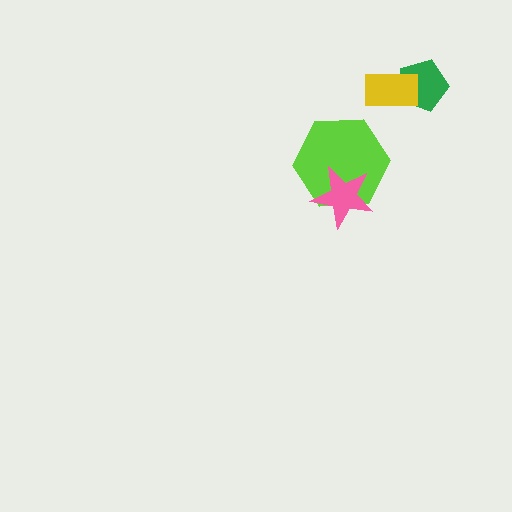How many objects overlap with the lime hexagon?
1 object overlaps with the lime hexagon.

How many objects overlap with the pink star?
1 object overlaps with the pink star.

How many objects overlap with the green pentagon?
1 object overlaps with the green pentagon.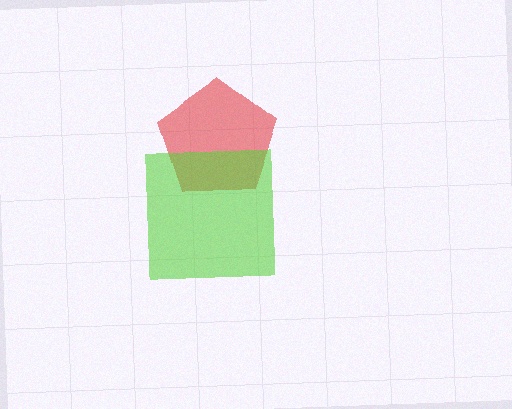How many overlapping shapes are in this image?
There are 2 overlapping shapes in the image.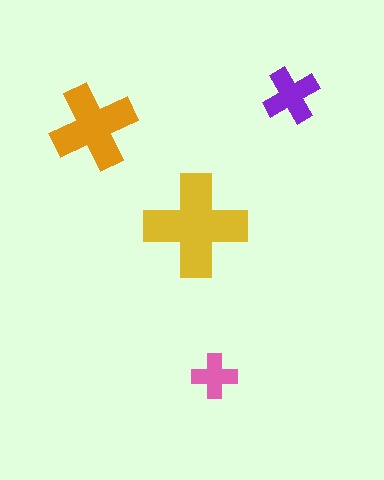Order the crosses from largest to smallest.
the yellow one, the orange one, the purple one, the pink one.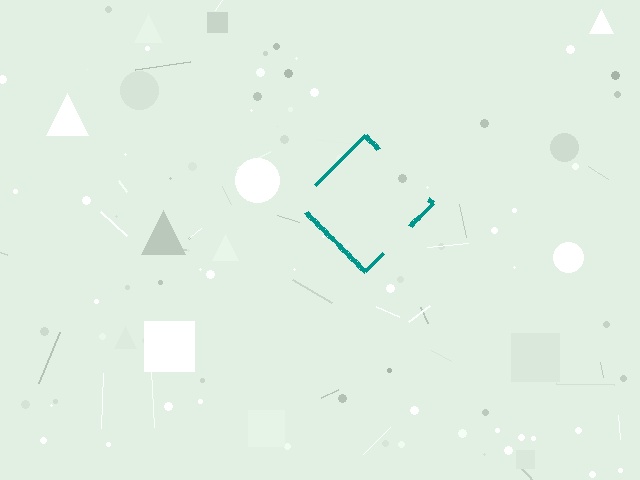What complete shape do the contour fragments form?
The contour fragments form a diamond.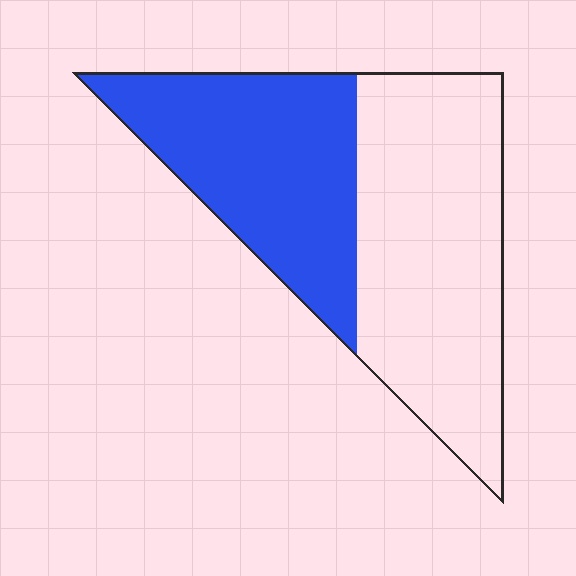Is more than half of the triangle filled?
No.